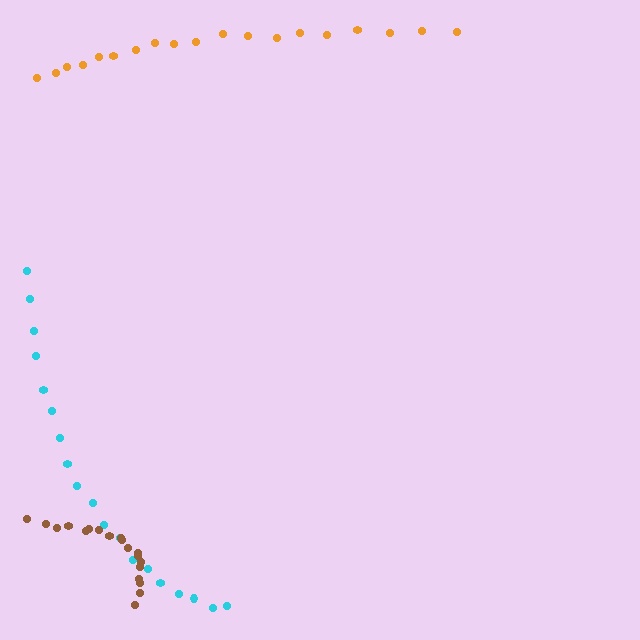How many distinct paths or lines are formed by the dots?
There are 3 distinct paths.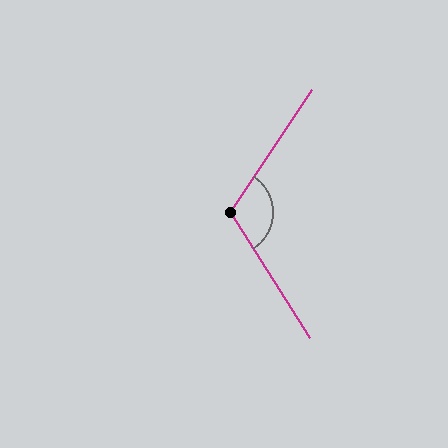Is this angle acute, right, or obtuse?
It is obtuse.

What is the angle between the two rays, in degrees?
Approximately 114 degrees.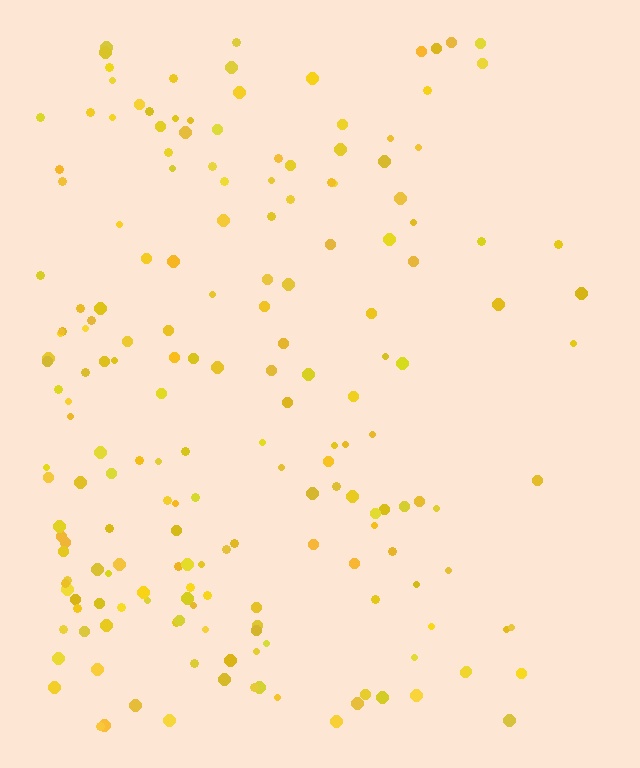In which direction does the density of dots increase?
From right to left, with the left side densest.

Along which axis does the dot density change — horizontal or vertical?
Horizontal.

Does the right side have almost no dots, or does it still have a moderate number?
Still a moderate number, just noticeably fewer than the left.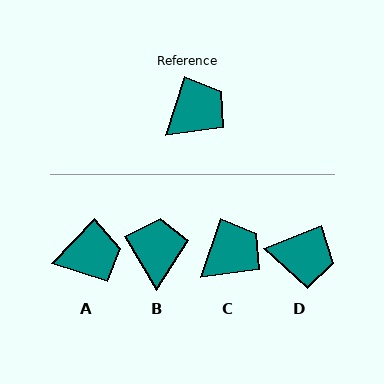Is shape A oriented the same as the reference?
No, it is off by about 26 degrees.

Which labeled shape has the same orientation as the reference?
C.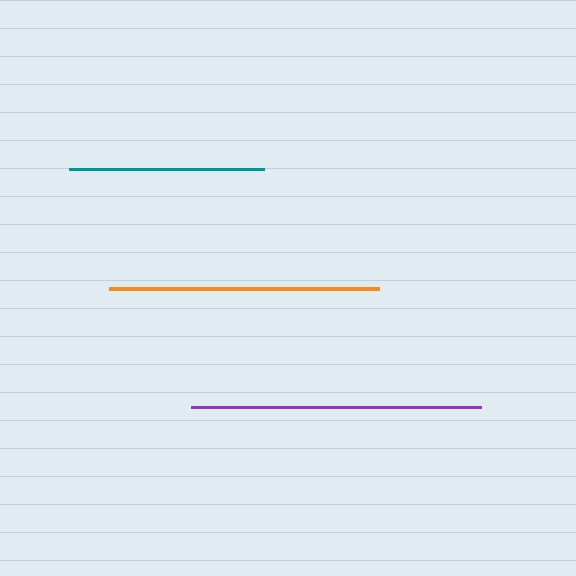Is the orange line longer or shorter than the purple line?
The purple line is longer than the orange line.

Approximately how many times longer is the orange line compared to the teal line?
The orange line is approximately 1.4 times the length of the teal line.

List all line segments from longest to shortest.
From longest to shortest: purple, orange, teal.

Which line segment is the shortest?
The teal line is the shortest at approximately 195 pixels.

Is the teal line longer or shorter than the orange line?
The orange line is longer than the teal line.